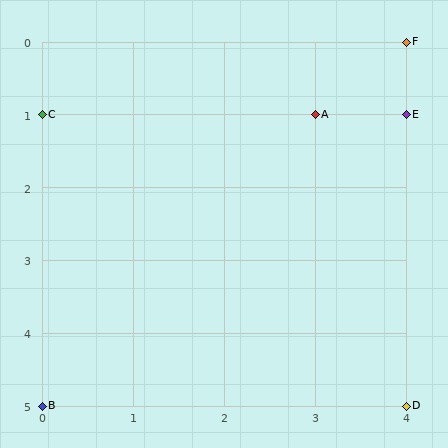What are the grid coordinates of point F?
Point F is at grid coordinates (4, 0).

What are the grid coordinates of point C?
Point C is at grid coordinates (0, 1).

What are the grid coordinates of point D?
Point D is at grid coordinates (4, 5).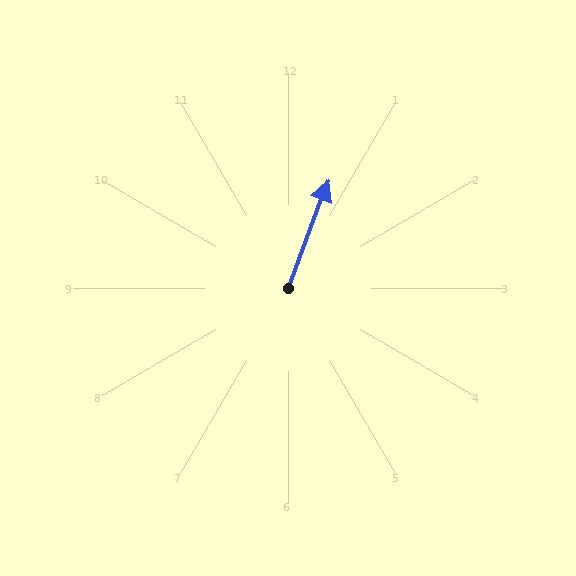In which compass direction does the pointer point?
North.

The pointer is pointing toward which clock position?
Roughly 1 o'clock.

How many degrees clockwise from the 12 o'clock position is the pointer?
Approximately 20 degrees.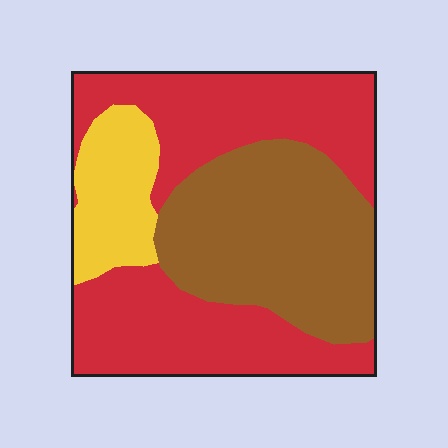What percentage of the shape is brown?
Brown covers around 35% of the shape.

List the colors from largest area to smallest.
From largest to smallest: red, brown, yellow.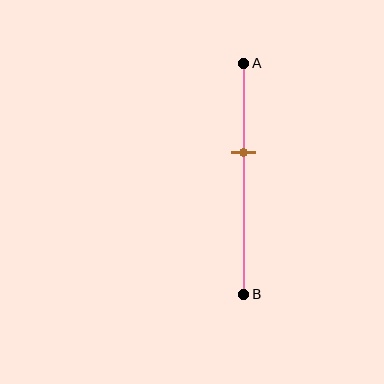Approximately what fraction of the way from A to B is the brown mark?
The brown mark is approximately 40% of the way from A to B.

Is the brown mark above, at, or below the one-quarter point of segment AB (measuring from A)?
The brown mark is below the one-quarter point of segment AB.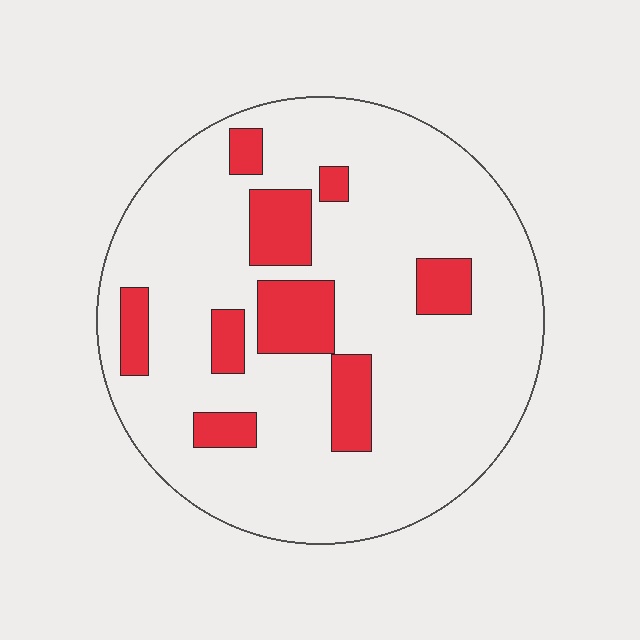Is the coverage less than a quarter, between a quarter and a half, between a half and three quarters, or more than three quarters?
Less than a quarter.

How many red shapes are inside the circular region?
9.